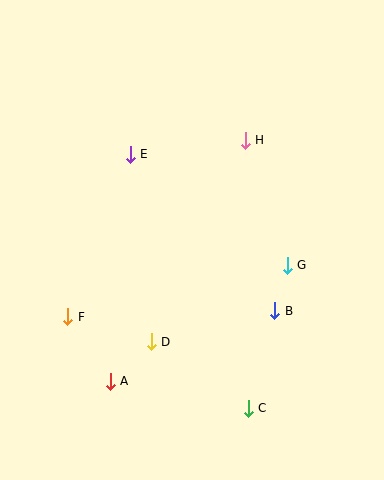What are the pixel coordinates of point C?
Point C is at (248, 408).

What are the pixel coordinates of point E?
Point E is at (130, 154).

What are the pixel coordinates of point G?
Point G is at (287, 265).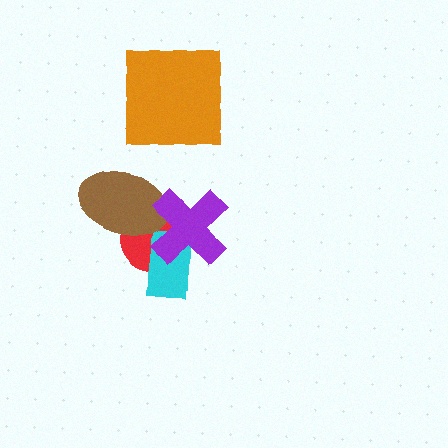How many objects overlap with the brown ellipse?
2 objects overlap with the brown ellipse.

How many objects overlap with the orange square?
0 objects overlap with the orange square.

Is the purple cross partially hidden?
No, no other shape covers it.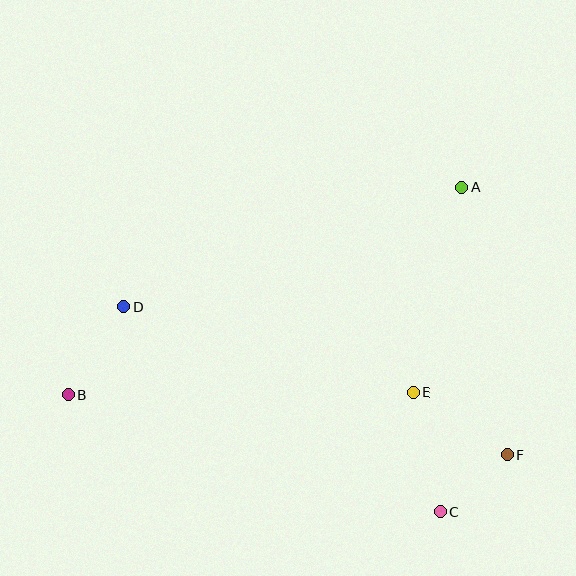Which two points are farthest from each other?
Points A and B are farthest from each other.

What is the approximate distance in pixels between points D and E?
The distance between D and E is approximately 301 pixels.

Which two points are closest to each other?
Points C and F are closest to each other.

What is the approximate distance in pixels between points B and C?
The distance between B and C is approximately 390 pixels.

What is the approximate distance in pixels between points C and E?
The distance between C and E is approximately 122 pixels.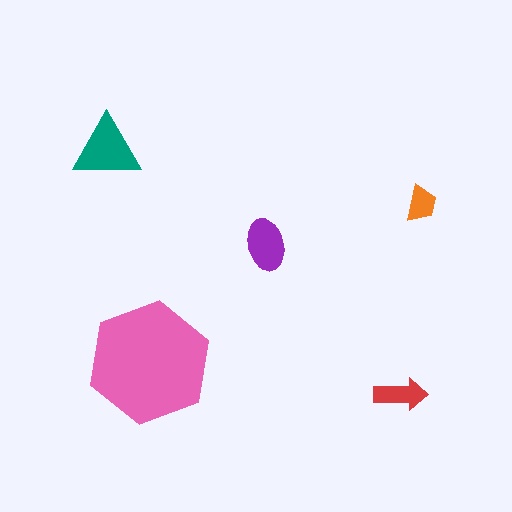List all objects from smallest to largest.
The orange trapezoid, the red arrow, the purple ellipse, the teal triangle, the pink hexagon.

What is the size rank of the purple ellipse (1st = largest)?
3rd.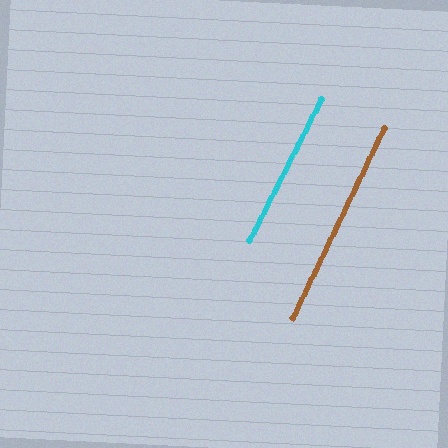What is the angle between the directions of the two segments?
Approximately 1 degree.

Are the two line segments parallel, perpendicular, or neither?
Parallel — their directions differ by only 1.3°.